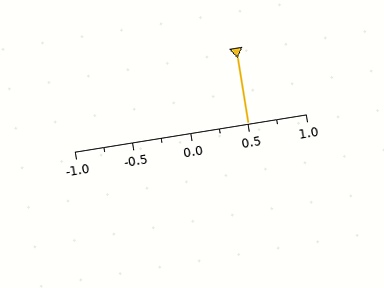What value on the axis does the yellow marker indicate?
The marker indicates approximately 0.5.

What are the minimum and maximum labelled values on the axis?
The axis runs from -1.0 to 1.0.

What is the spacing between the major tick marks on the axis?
The major ticks are spaced 0.5 apart.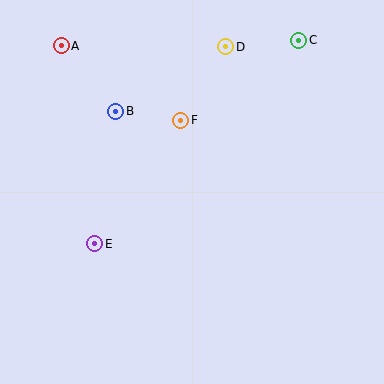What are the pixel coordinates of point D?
Point D is at (226, 47).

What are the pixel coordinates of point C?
Point C is at (299, 40).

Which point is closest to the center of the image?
Point F at (181, 120) is closest to the center.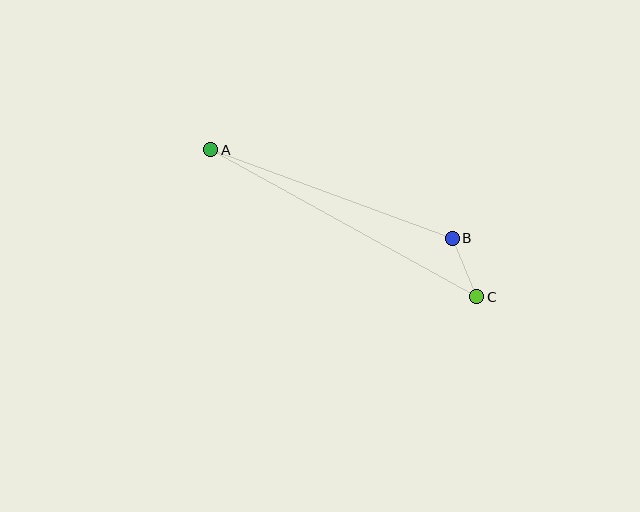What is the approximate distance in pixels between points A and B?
The distance between A and B is approximately 257 pixels.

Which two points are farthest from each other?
Points A and C are farthest from each other.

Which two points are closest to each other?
Points B and C are closest to each other.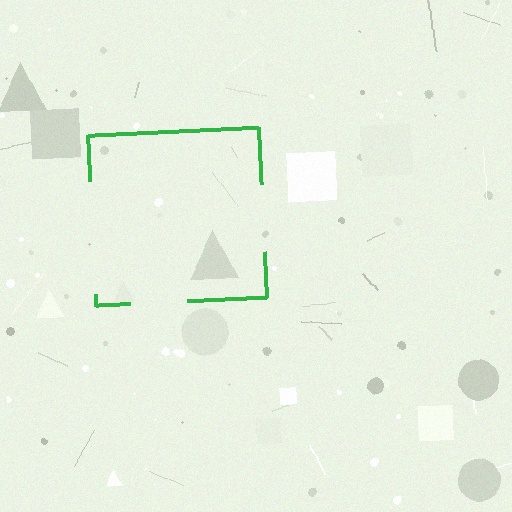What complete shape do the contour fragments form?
The contour fragments form a square.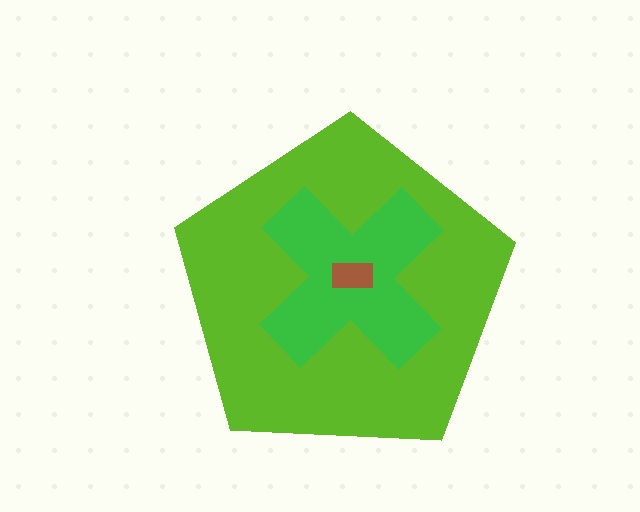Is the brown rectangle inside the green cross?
Yes.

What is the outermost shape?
The lime pentagon.